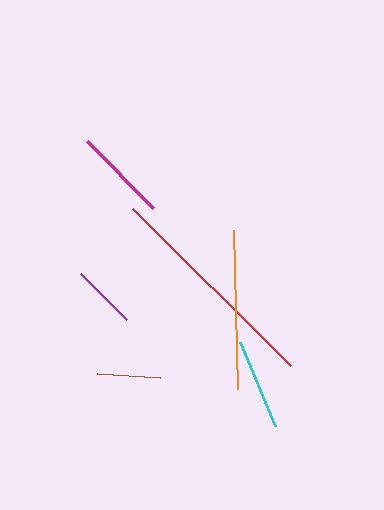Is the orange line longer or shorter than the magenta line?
The orange line is longer than the magenta line.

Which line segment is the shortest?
The brown line is the shortest at approximately 63 pixels.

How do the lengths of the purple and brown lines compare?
The purple and brown lines are approximately the same length.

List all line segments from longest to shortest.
From longest to shortest: red, orange, magenta, cyan, purple, brown.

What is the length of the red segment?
The red segment is approximately 223 pixels long.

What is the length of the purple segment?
The purple segment is approximately 65 pixels long.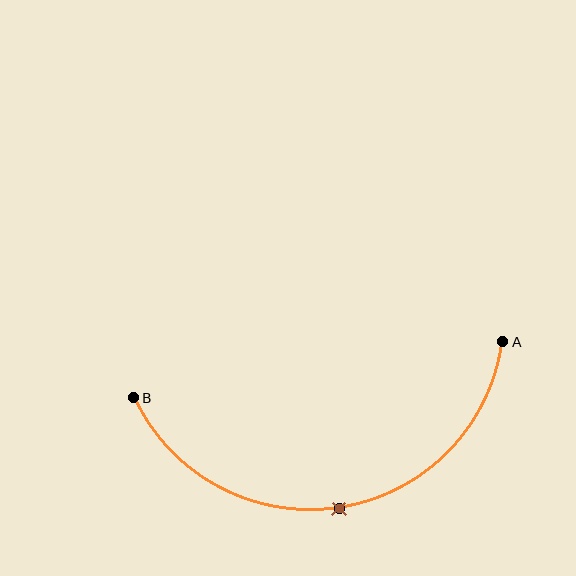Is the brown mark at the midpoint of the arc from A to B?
Yes. The brown mark lies on the arc at equal arc-length from both A and B — it is the arc midpoint.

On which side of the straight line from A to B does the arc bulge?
The arc bulges below the straight line connecting A and B.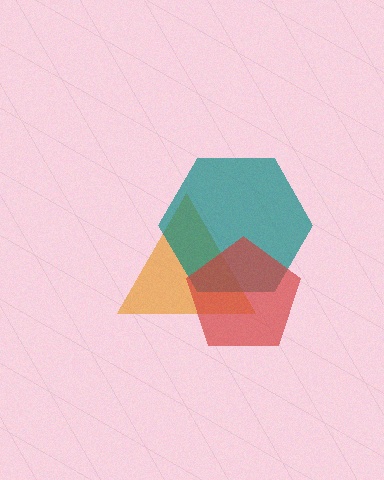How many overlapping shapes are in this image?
There are 3 overlapping shapes in the image.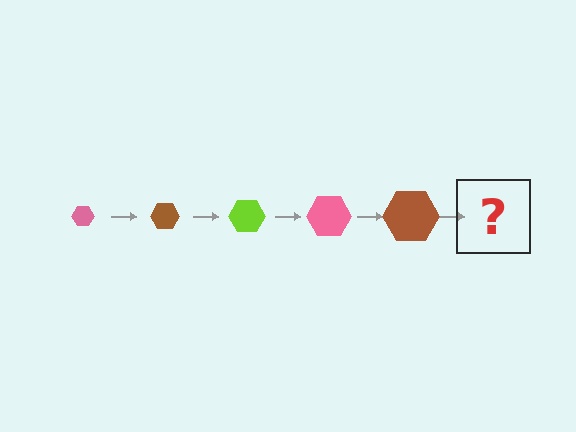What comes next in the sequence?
The next element should be a lime hexagon, larger than the previous one.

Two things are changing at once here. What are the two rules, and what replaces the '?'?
The two rules are that the hexagon grows larger each step and the color cycles through pink, brown, and lime. The '?' should be a lime hexagon, larger than the previous one.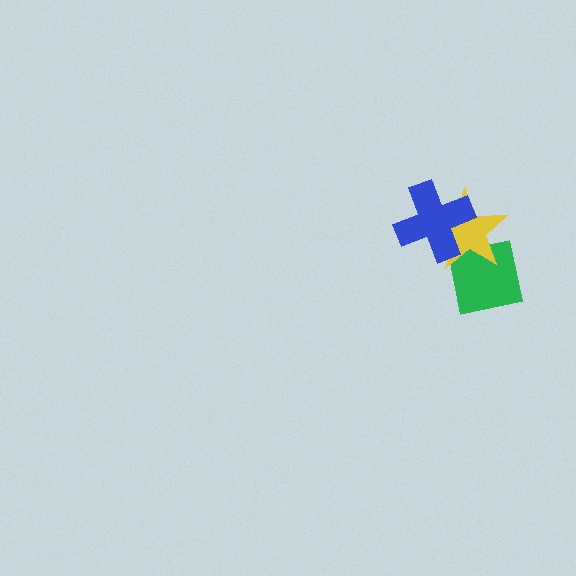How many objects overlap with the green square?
2 objects overlap with the green square.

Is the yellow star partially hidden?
Yes, it is partially covered by another shape.